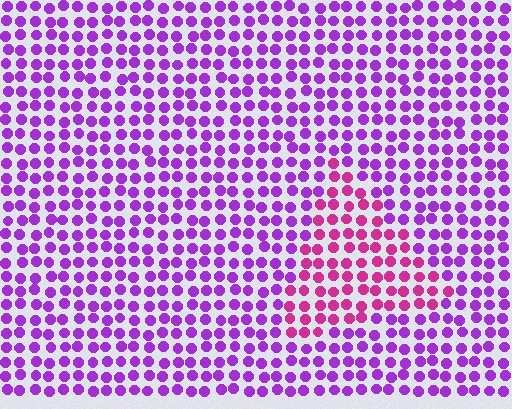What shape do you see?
I see a triangle.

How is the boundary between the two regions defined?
The boundary is defined purely by a slight shift in hue (about 39 degrees). Spacing, size, and orientation are identical on both sides.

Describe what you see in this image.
The image is filled with small purple elements in a uniform arrangement. A triangle-shaped region is visible where the elements are tinted to a slightly different hue, forming a subtle color boundary.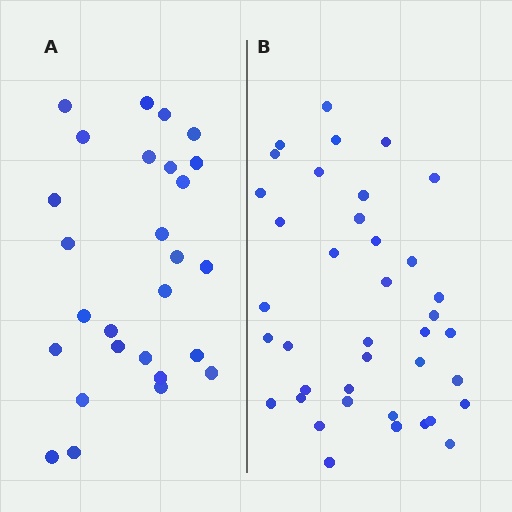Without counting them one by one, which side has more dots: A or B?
Region B (the right region) has more dots.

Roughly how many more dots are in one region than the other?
Region B has roughly 12 or so more dots than region A.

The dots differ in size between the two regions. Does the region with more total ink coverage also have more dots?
No. Region A has more total ink coverage because its dots are larger, but region B actually contains more individual dots. Total area can be misleading — the number of items is what matters here.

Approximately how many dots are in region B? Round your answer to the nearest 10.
About 40 dots. (The exact count is 39, which rounds to 40.)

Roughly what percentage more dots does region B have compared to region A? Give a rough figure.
About 45% more.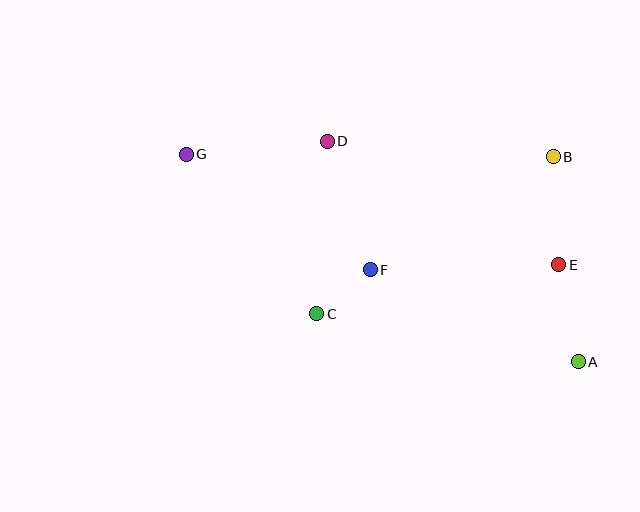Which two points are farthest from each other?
Points A and G are farthest from each other.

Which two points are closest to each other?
Points C and F are closest to each other.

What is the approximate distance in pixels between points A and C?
The distance between A and C is approximately 266 pixels.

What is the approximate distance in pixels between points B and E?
The distance between B and E is approximately 108 pixels.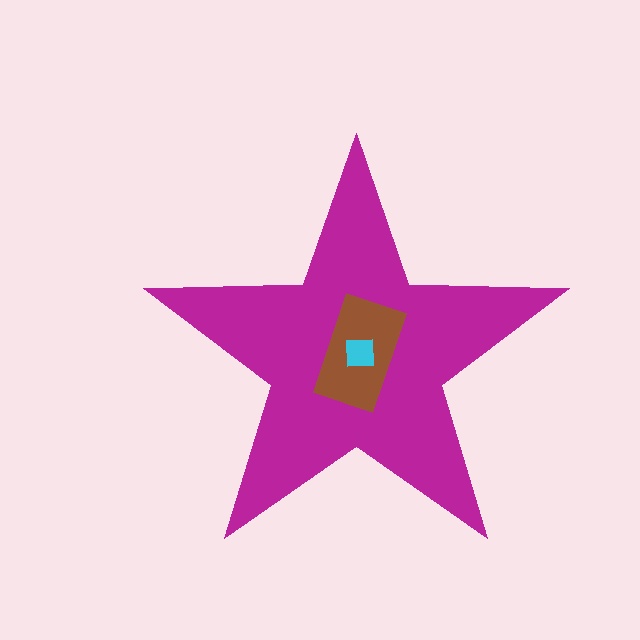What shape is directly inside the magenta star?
The brown rectangle.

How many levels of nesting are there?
3.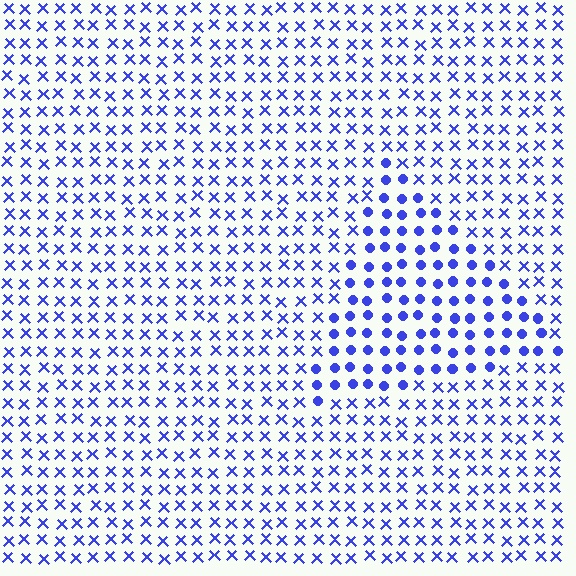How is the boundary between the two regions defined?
The boundary is defined by a change in element shape: circles inside vs. X marks outside. All elements share the same color and spacing.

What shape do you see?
I see a triangle.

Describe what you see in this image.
The image is filled with small blue elements arranged in a uniform grid. A triangle-shaped region contains circles, while the surrounding area contains X marks. The boundary is defined purely by the change in element shape.